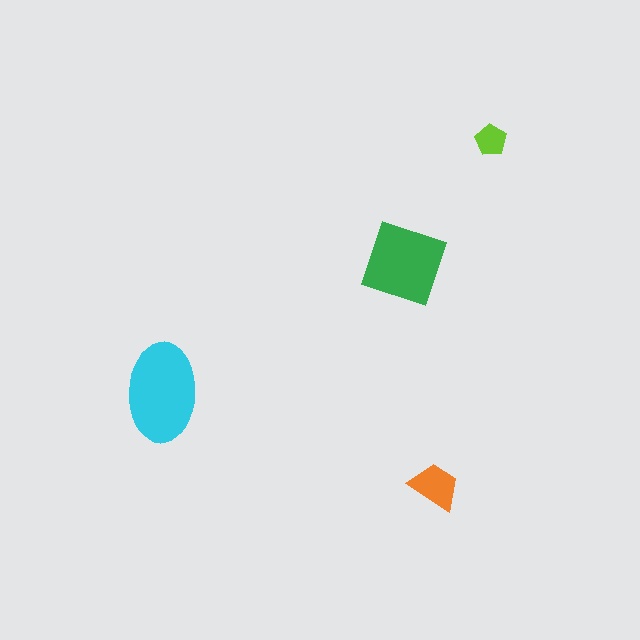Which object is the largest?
The cyan ellipse.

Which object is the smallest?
The lime pentagon.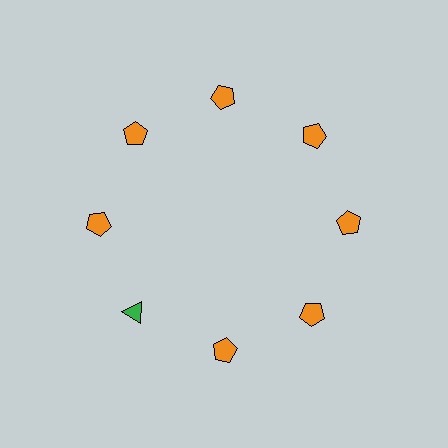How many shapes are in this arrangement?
There are 8 shapes arranged in a ring pattern.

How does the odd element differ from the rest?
It differs in both color (green instead of orange) and shape (triangle instead of pentagon).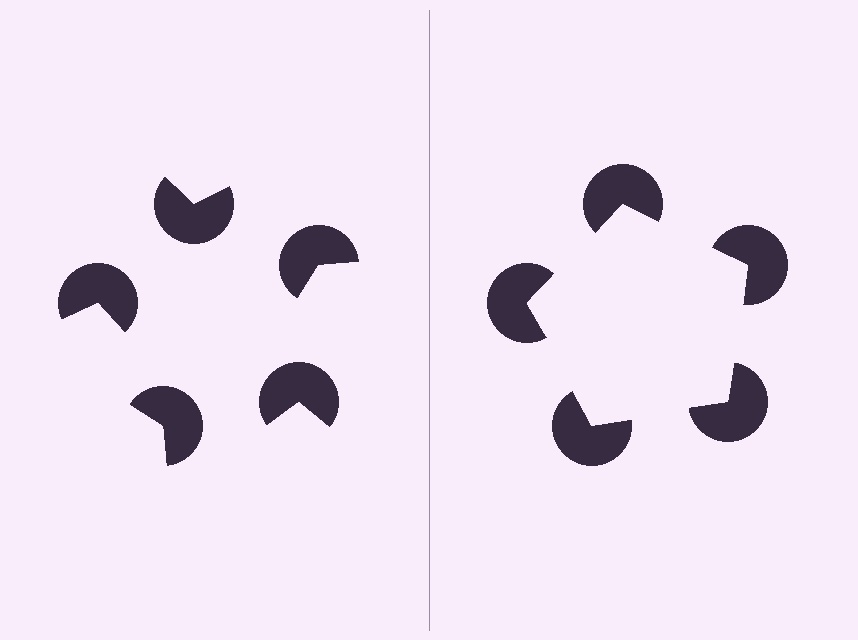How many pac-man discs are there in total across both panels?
10 — 5 on each side.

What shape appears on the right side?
An illusory pentagon.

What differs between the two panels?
The pac-man discs are positioned identically on both sides; only the wedge orientations differ. On the right they align to a pentagon; on the left they are misaligned.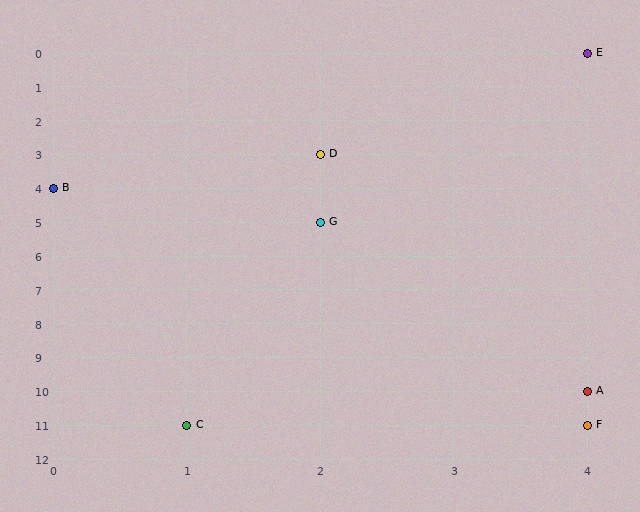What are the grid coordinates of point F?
Point F is at grid coordinates (4, 11).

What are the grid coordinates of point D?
Point D is at grid coordinates (2, 3).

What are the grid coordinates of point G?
Point G is at grid coordinates (2, 5).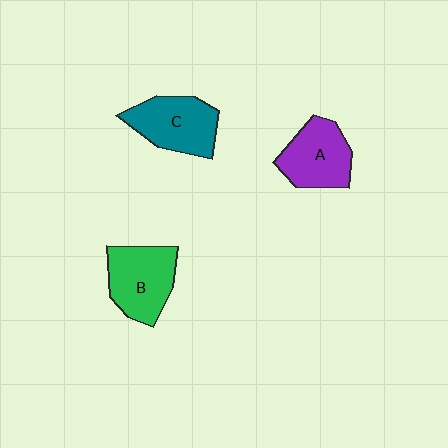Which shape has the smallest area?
Shape A (purple).